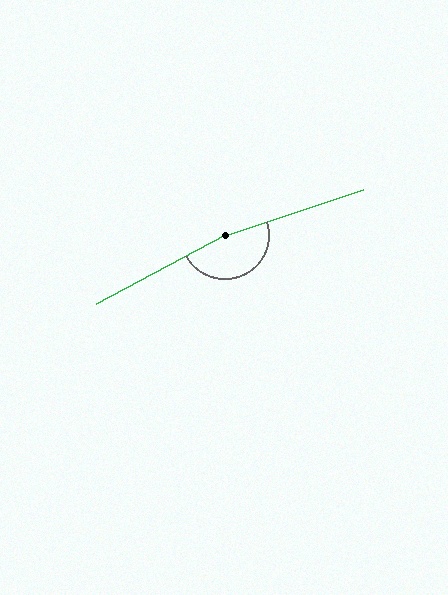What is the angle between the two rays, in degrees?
Approximately 170 degrees.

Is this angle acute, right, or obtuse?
It is obtuse.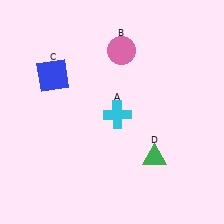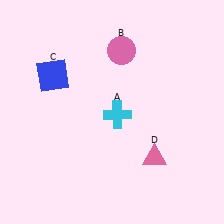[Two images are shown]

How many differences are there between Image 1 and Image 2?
There is 1 difference between the two images.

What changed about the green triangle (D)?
In Image 1, D is green. In Image 2, it changed to pink.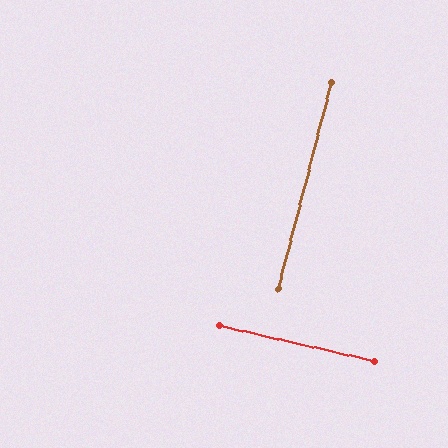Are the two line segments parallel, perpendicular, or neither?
Perpendicular — they meet at approximately 89°.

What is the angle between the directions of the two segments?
Approximately 89 degrees.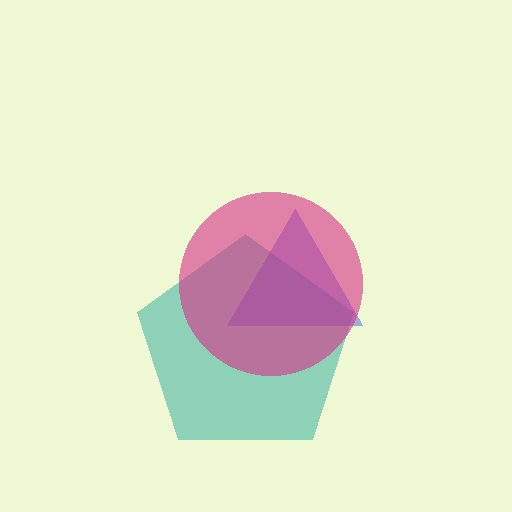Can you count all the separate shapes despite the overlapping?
Yes, there are 3 separate shapes.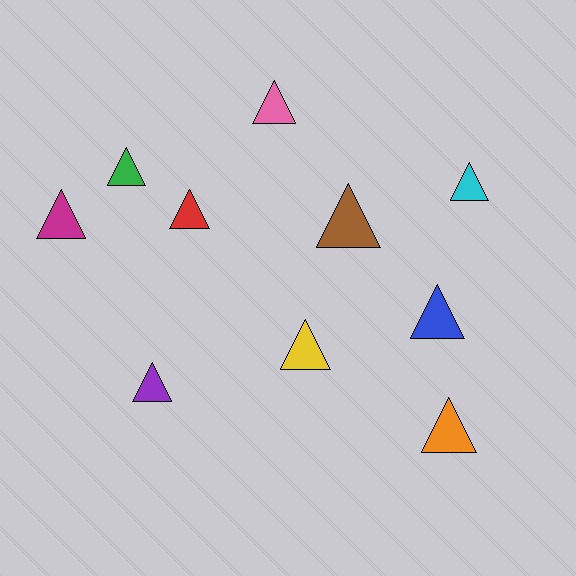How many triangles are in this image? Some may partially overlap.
There are 10 triangles.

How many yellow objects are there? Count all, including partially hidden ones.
There is 1 yellow object.